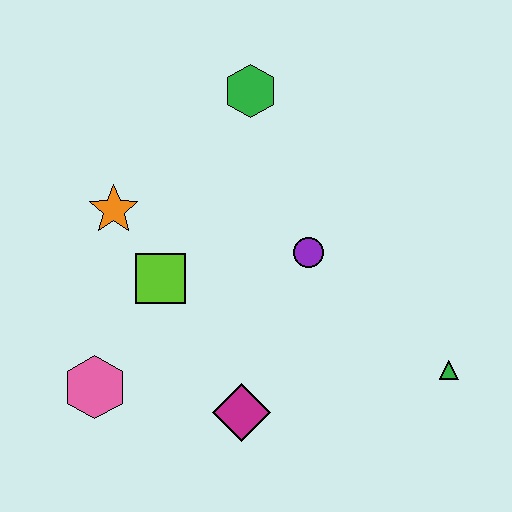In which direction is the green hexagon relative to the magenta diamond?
The green hexagon is above the magenta diamond.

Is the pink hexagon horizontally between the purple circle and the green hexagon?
No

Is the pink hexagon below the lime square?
Yes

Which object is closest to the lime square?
The orange star is closest to the lime square.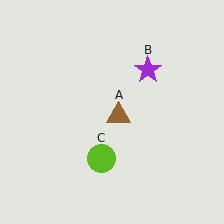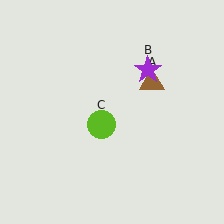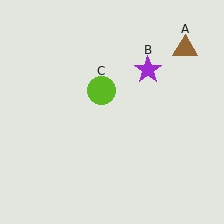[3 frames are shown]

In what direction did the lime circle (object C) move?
The lime circle (object C) moved up.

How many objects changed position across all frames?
2 objects changed position: brown triangle (object A), lime circle (object C).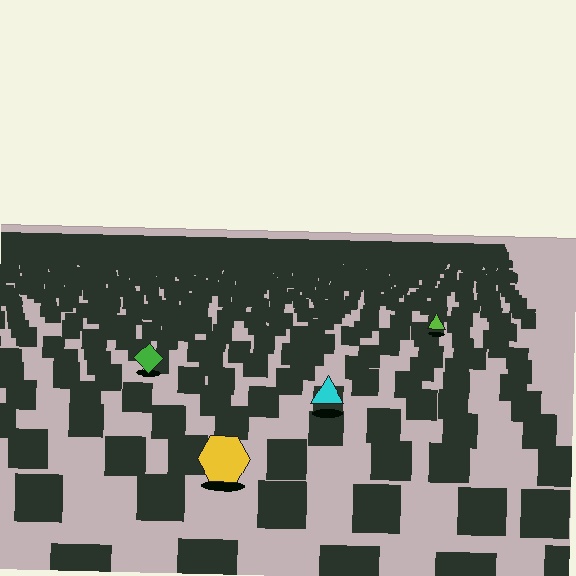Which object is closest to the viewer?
The yellow hexagon is closest. The texture marks near it are larger and more spread out.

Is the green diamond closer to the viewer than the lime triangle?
Yes. The green diamond is closer — you can tell from the texture gradient: the ground texture is coarser near it.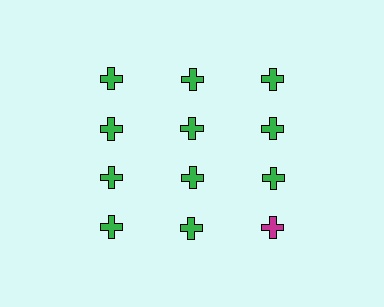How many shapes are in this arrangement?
There are 12 shapes arranged in a grid pattern.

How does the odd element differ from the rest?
It has a different color: magenta instead of green.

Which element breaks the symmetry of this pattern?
The magenta cross in the fourth row, center column breaks the symmetry. All other shapes are green crosses.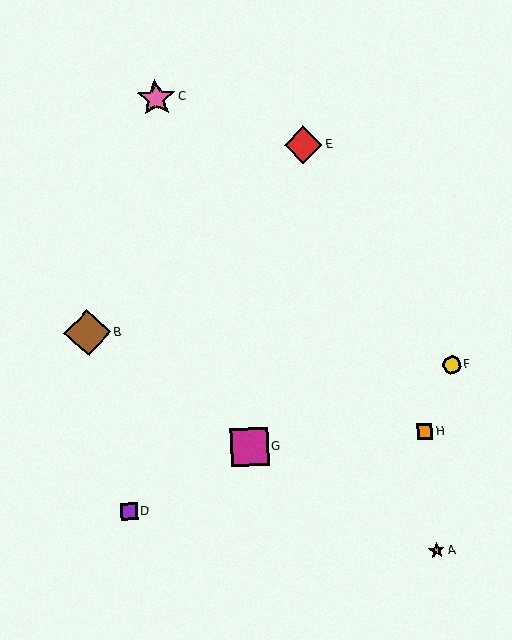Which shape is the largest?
The brown diamond (labeled B) is the largest.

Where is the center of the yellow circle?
The center of the yellow circle is at (452, 365).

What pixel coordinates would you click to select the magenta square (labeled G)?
Click at (250, 447) to select the magenta square G.